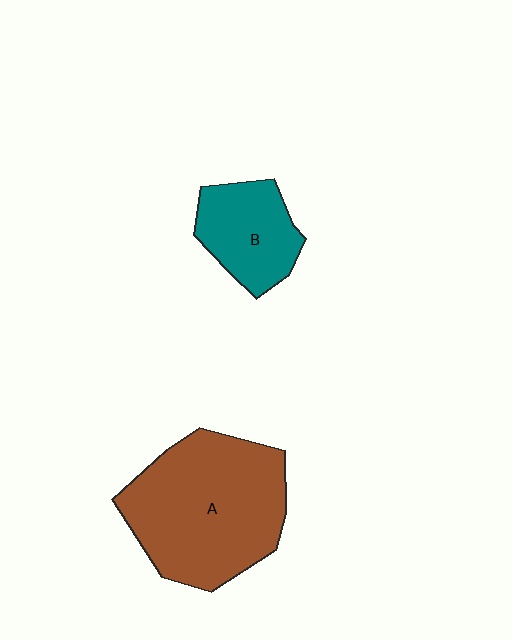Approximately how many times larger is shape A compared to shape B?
Approximately 2.2 times.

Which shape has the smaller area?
Shape B (teal).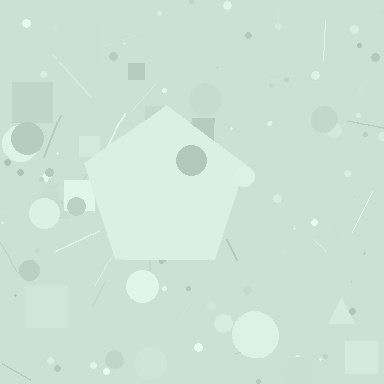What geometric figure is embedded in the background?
A pentagon is embedded in the background.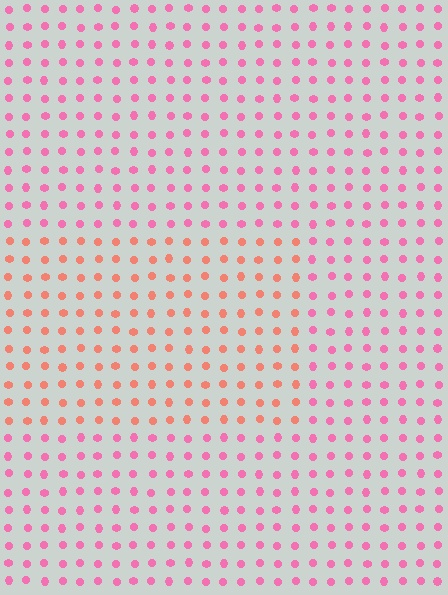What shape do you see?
I see a rectangle.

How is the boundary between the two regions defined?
The boundary is defined purely by a slight shift in hue (about 38 degrees). Spacing, size, and orientation are identical on both sides.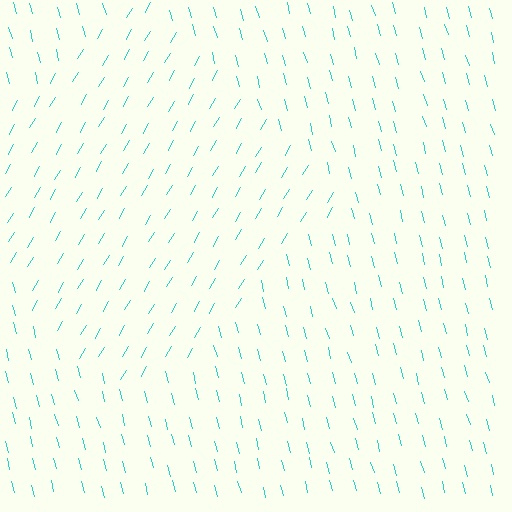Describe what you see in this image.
The image is filled with small cyan line segments. A diamond region in the image has lines oriented differently from the surrounding lines, creating a visible texture boundary.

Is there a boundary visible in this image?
Yes, there is a texture boundary formed by a change in line orientation.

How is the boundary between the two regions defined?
The boundary is defined purely by a change in line orientation (approximately 45 degrees difference). All lines are the same color and thickness.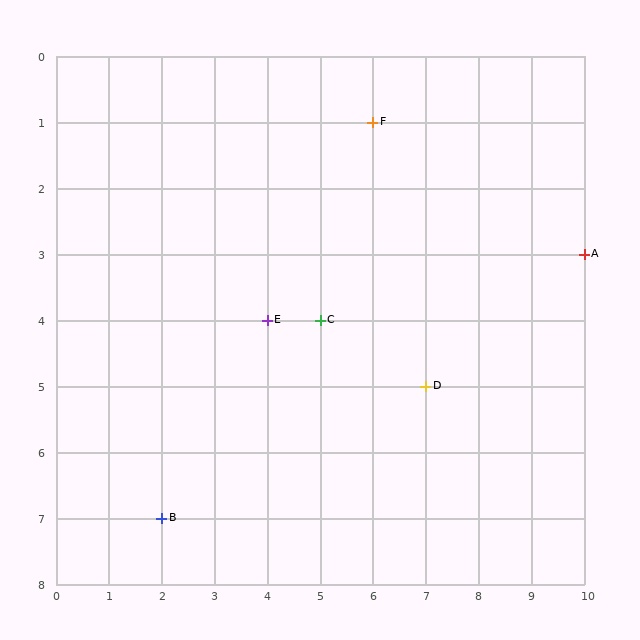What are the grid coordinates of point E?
Point E is at grid coordinates (4, 4).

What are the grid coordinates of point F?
Point F is at grid coordinates (6, 1).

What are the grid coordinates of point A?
Point A is at grid coordinates (10, 3).